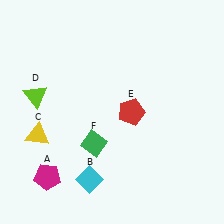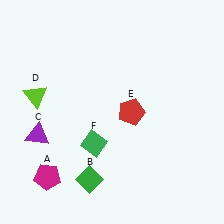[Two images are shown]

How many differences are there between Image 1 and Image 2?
There are 2 differences between the two images.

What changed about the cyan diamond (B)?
In Image 1, B is cyan. In Image 2, it changed to green.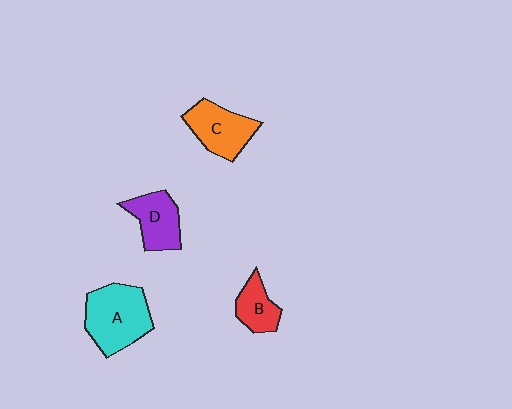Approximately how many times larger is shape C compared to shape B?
Approximately 1.5 times.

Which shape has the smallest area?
Shape B (red).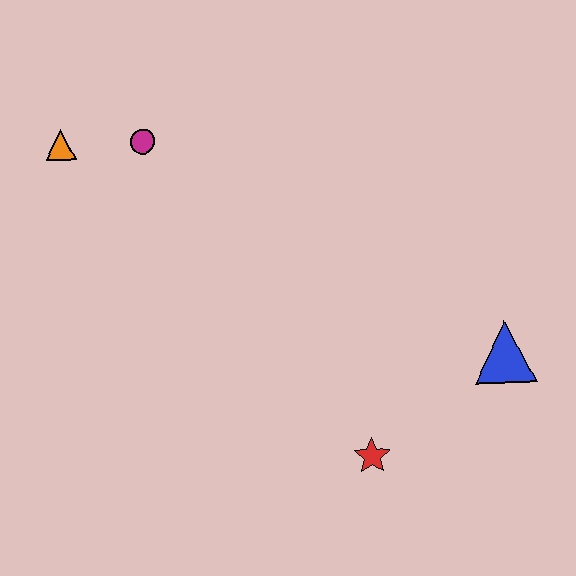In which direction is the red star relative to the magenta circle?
The red star is below the magenta circle.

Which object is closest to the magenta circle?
The orange triangle is closest to the magenta circle.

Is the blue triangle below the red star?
No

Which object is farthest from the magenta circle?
The blue triangle is farthest from the magenta circle.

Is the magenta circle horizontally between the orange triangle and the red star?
Yes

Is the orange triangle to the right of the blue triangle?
No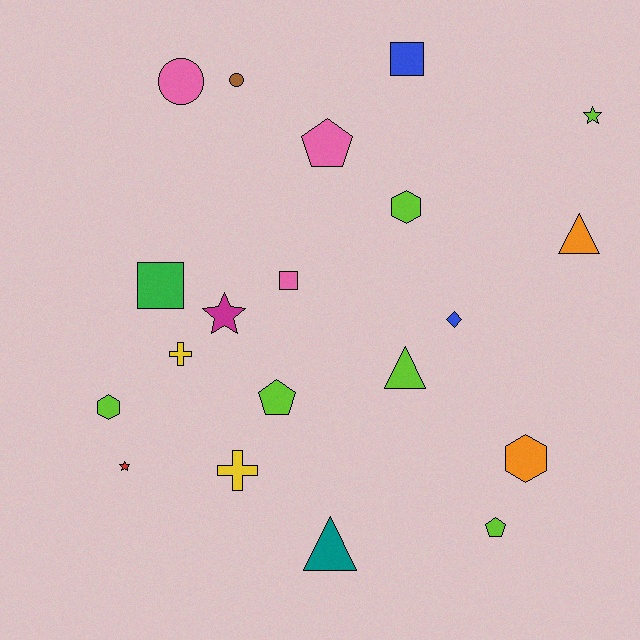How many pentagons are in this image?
There are 3 pentagons.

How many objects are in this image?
There are 20 objects.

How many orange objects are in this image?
There are 2 orange objects.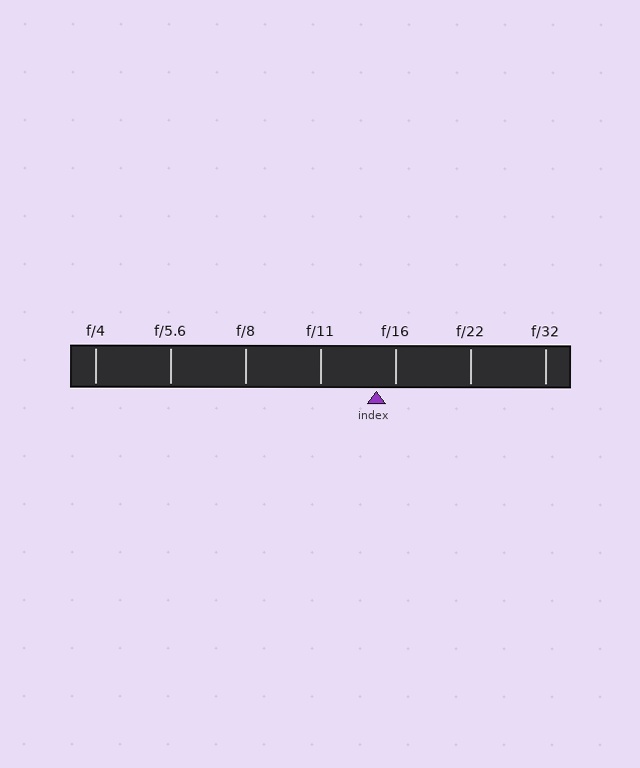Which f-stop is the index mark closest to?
The index mark is closest to f/16.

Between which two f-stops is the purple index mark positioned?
The index mark is between f/11 and f/16.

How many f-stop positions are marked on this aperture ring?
There are 7 f-stop positions marked.